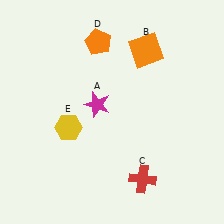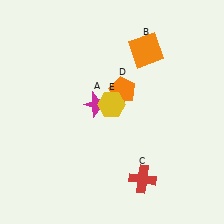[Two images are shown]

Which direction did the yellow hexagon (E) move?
The yellow hexagon (E) moved right.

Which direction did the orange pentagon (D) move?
The orange pentagon (D) moved down.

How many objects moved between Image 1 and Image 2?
2 objects moved between the two images.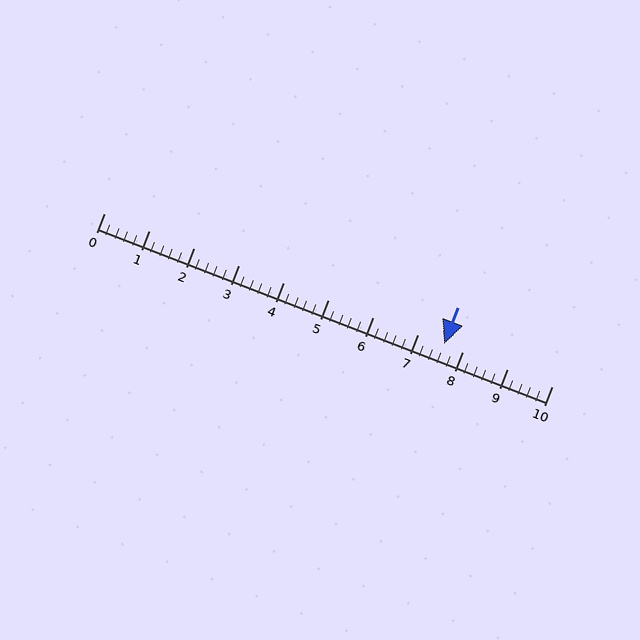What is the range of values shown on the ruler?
The ruler shows values from 0 to 10.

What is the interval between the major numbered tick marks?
The major tick marks are spaced 1 units apart.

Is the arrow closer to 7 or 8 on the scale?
The arrow is closer to 8.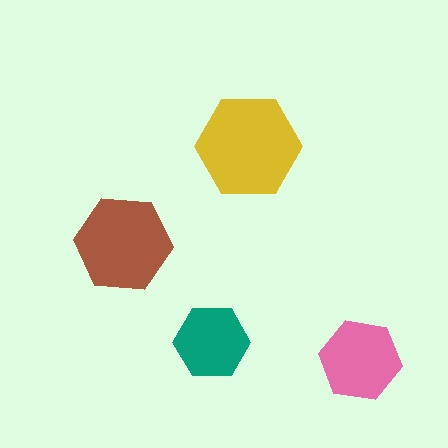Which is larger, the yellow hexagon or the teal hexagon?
The yellow one.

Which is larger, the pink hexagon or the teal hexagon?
The pink one.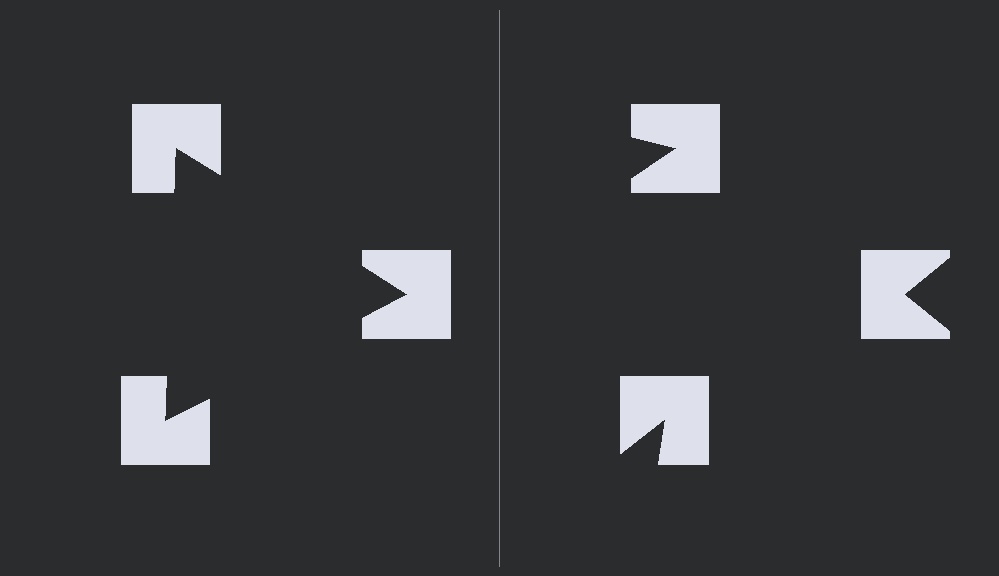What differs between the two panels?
The notched squares are positioned identically on both sides; only the wedge orientations differ. On the left they align to a triangle; on the right they are misaligned.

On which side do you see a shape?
An illusory triangle appears on the left side. On the right side the wedge cuts are rotated, so no coherent shape forms.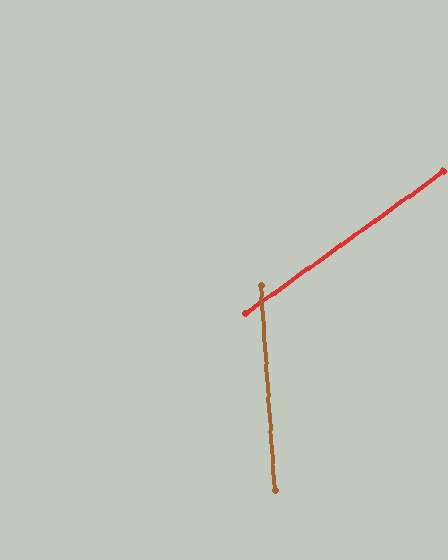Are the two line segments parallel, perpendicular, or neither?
Neither parallel nor perpendicular — they differ by about 58°.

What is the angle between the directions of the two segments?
Approximately 58 degrees.